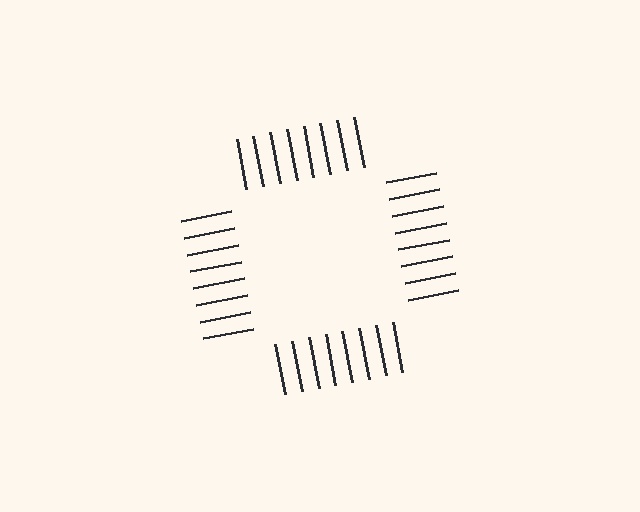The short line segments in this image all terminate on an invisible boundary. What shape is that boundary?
An illusory square — the line segments terminate on its edges but no continuous stroke is drawn.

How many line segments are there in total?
32 — 8 along each of the 4 edges.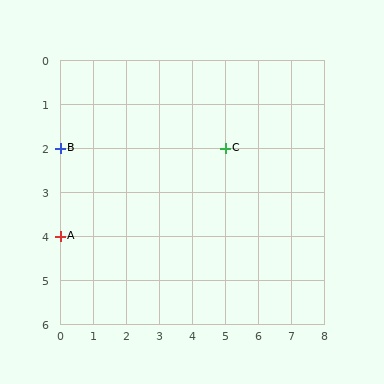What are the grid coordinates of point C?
Point C is at grid coordinates (5, 2).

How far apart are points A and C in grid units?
Points A and C are 5 columns and 2 rows apart (about 5.4 grid units diagonally).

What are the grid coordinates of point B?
Point B is at grid coordinates (0, 2).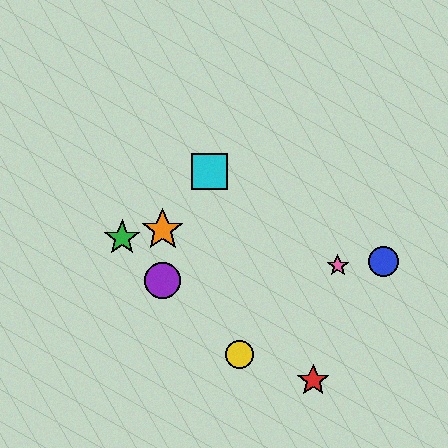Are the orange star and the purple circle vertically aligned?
Yes, both are at x≈163.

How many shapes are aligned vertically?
2 shapes (the purple circle, the orange star) are aligned vertically.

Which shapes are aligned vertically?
The purple circle, the orange star are aligned vertically.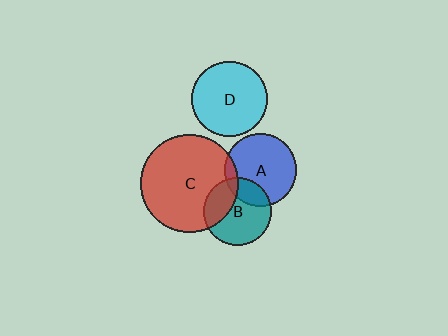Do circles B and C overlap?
Yes.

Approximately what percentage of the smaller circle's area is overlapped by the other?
Approximately 30%.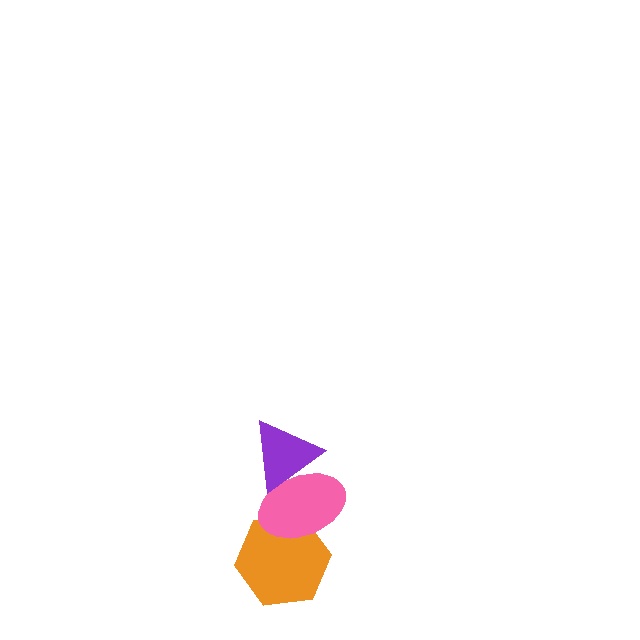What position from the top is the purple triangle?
The purple triangle is 1st from the top.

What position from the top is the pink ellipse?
The pink ellipse is 2nd from the top.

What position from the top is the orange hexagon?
The orange hexagon is 3rd from the top.